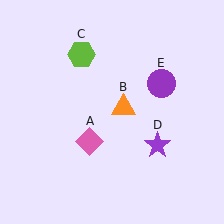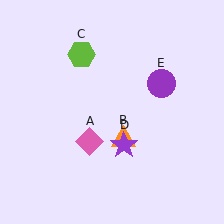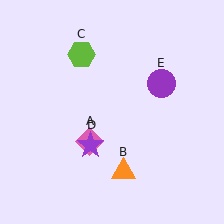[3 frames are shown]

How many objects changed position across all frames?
2 objects changed position: orange triangle (object B), purple star (object D).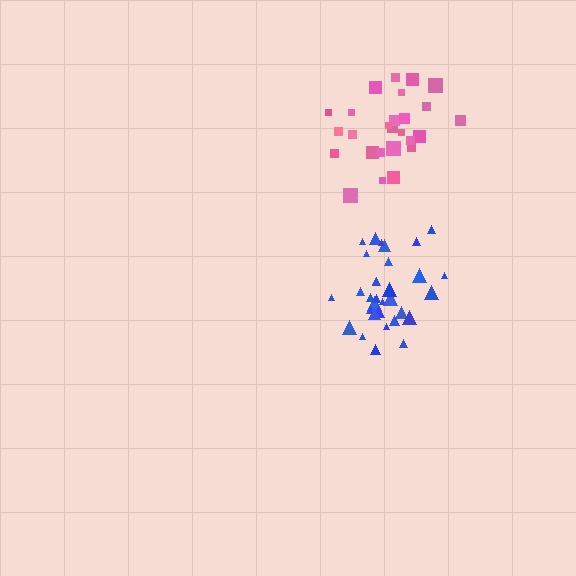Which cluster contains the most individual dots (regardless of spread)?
Blue (33).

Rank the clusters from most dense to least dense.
blue, pink.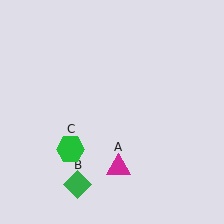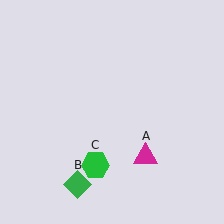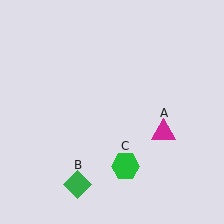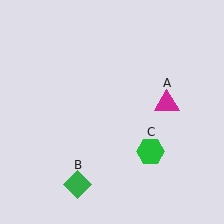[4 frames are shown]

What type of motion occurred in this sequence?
The magenta triangle (object A), green hexagon (object C) rotated counterclockwise around the center of the scene.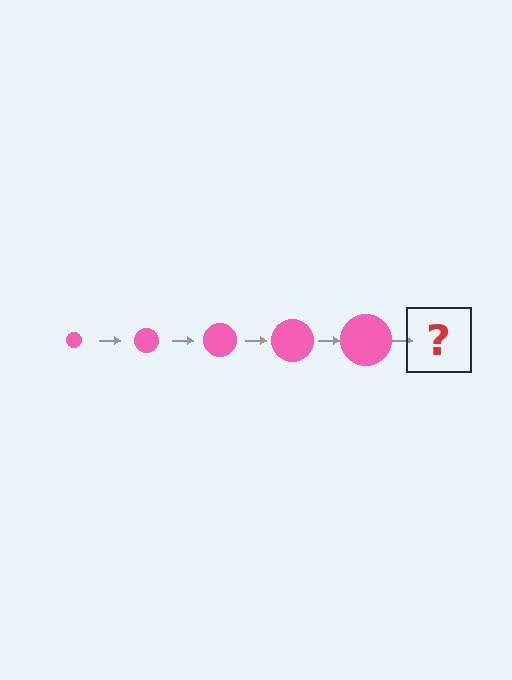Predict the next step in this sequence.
The next step is a pink circle, larger than the previous one.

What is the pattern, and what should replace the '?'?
The pattern is that the circle gets progressively larger each step. The '?' should be a pink circle, larger than the previous one.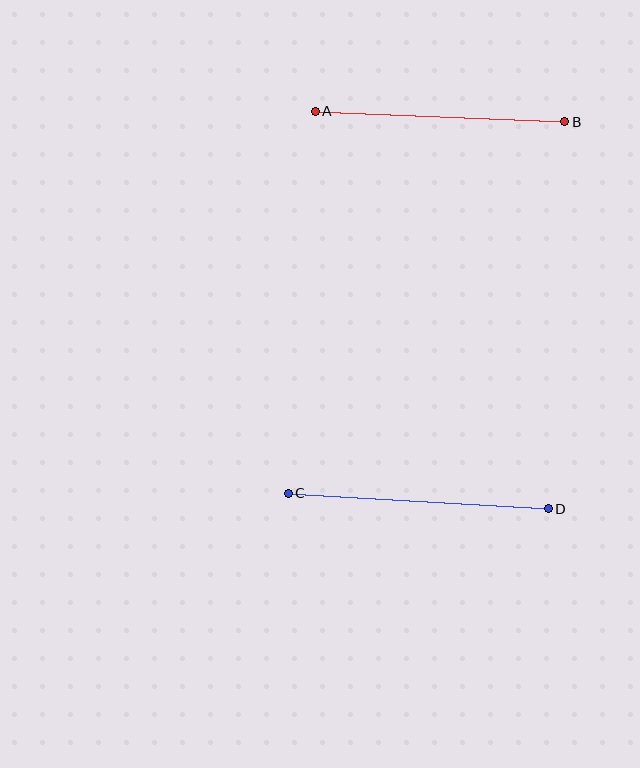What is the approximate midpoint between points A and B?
The midpoint is at approximately (440, 117) pixels.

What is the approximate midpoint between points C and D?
The midpoint is at approximately (418, 501) pixels.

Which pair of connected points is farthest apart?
Points C and D are farthest apart.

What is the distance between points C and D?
The distance is approximately 260 pixels.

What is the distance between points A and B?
The distance is approximately 250 pixels.